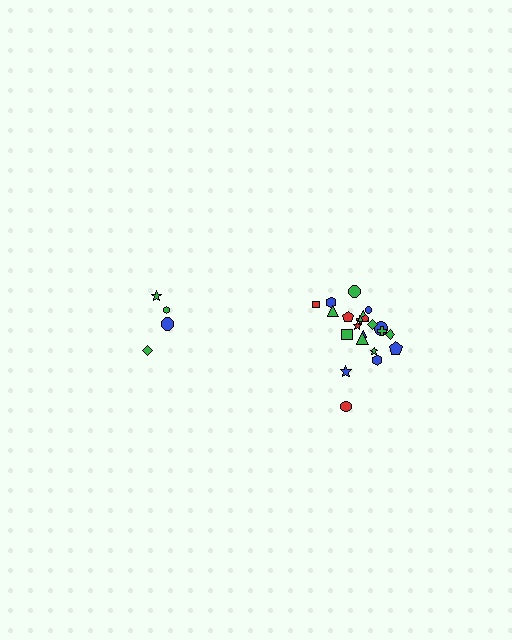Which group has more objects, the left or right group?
The right group.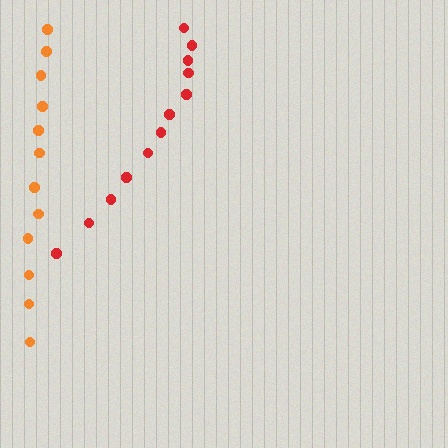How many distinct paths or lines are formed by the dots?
There are 2 distinct paths.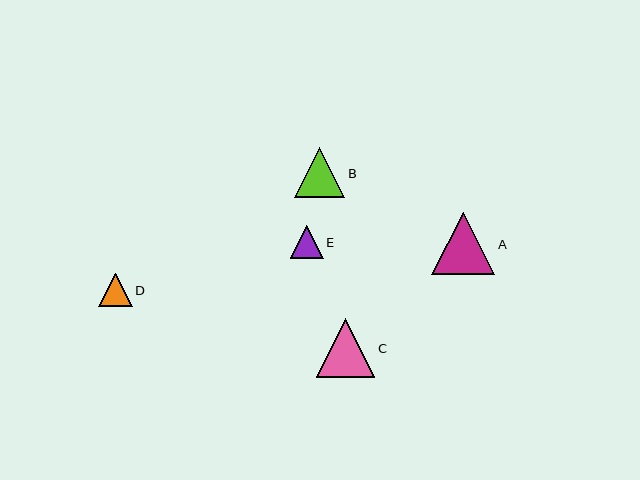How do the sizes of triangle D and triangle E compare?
Triangle D and triangle E are approximately the same size.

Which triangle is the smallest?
Triangle E is the smallest with a size of approximately 33 pixels.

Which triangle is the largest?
Triangle A is the largest with a size of approximately 63 pixels.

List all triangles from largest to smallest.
From largest to smallest: A, C, B, D, E.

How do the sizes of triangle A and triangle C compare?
Triangle A and triangle C are approximately the same size.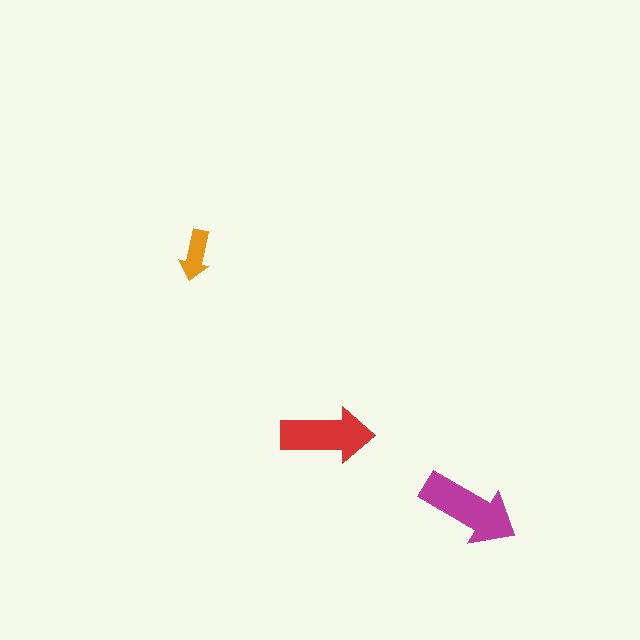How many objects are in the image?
There are 3 objects in the image.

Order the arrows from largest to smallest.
the magenta one, the red one, the orange one.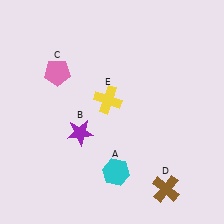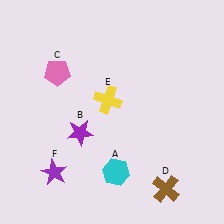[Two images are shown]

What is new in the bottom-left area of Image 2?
A purple star (F) was added in the bottom-left area of Image 2.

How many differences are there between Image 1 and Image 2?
There is 1 difference between the two images.